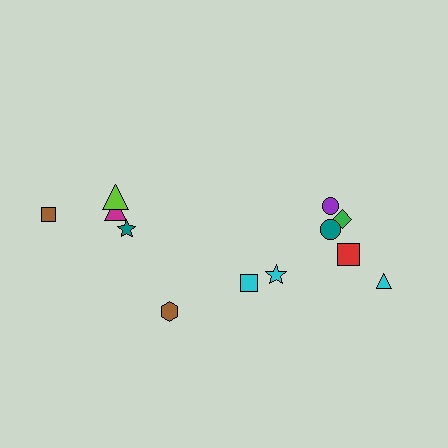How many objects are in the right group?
There are 7 objects.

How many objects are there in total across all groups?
There are 12 objects.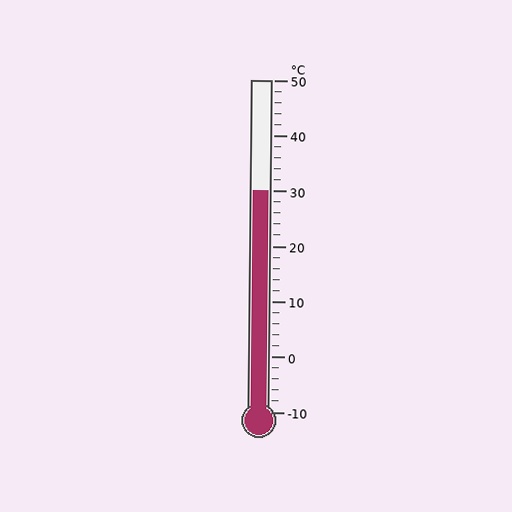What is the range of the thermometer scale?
The thermometer scale ranges from -10°C to 50°C.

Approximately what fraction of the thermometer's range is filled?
The thermometer is filled to approximately 65% of its range.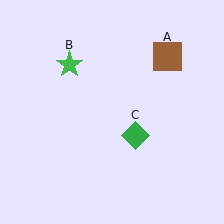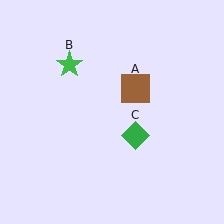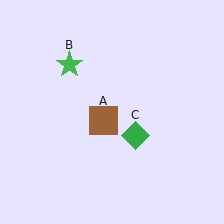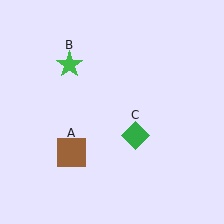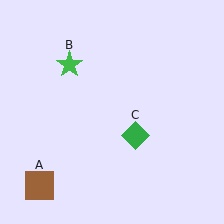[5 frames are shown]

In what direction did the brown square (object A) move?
The brown square (object A) moved down and to the left.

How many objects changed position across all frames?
1 object changed position: brown square (object A).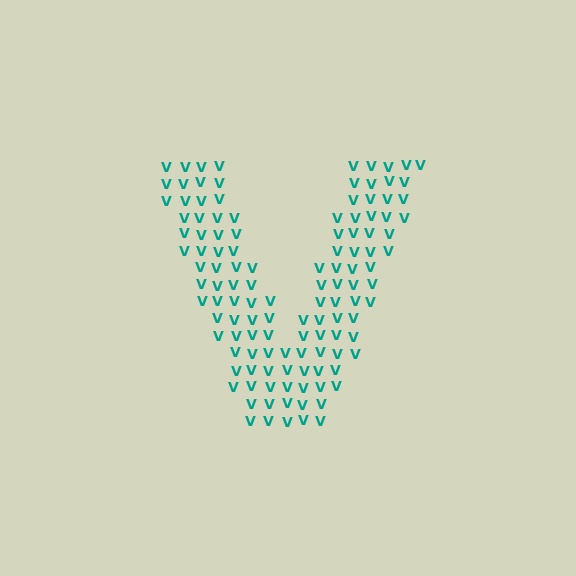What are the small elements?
The small elements are letter V's.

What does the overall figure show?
The overall figure shows the letter V.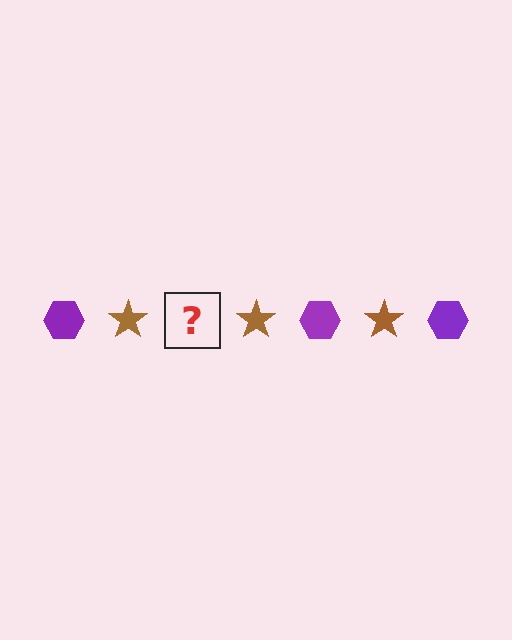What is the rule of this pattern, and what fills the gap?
The rule is that the pattern alternates between purple hexagon and brown star. The gap should be filled with a purple hexagon.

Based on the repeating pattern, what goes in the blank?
The blank should be a purple hexagon.